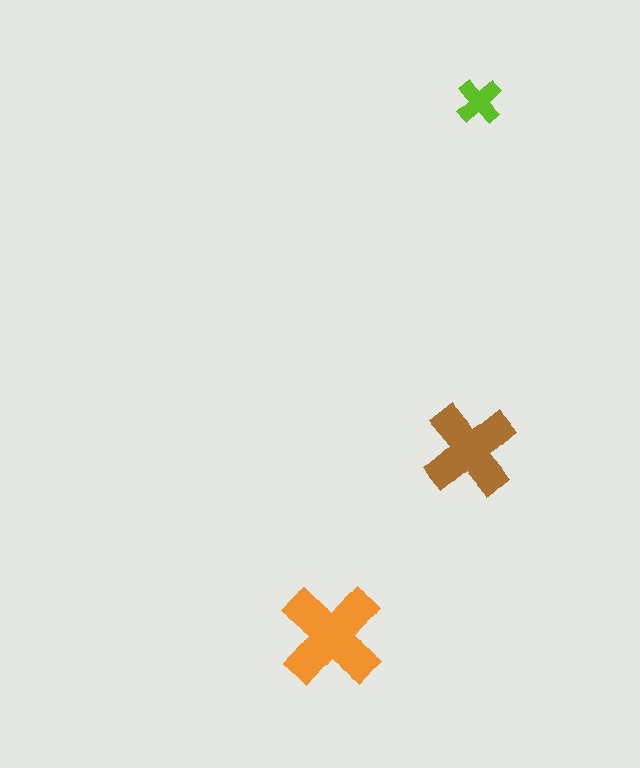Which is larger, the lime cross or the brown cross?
The brown one.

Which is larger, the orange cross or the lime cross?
The orange one.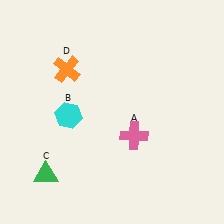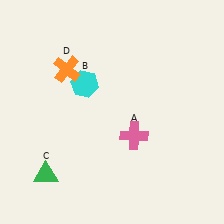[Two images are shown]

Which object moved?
The cyan hexagon (B) moved up.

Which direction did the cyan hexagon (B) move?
The cyan hexagon (B) moved up.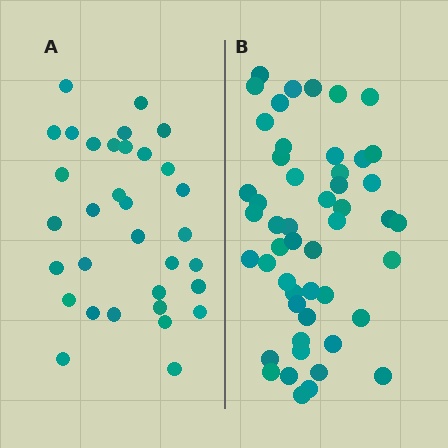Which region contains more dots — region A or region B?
Region B (the right region) has more dots.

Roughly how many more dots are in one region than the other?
Region B has approximately 15 more dots than region A.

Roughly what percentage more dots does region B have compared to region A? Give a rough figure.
About 50% more.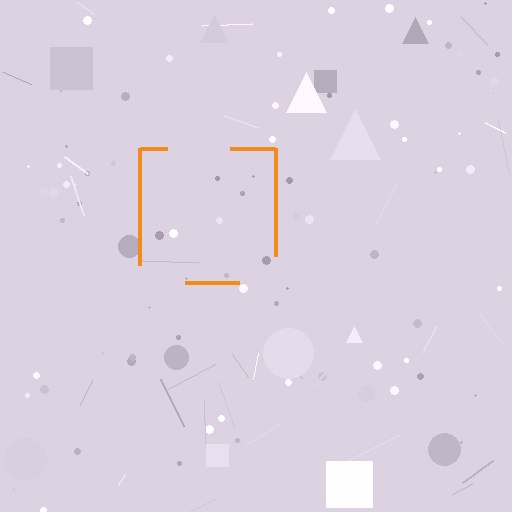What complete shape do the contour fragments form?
The contour fragments form a square.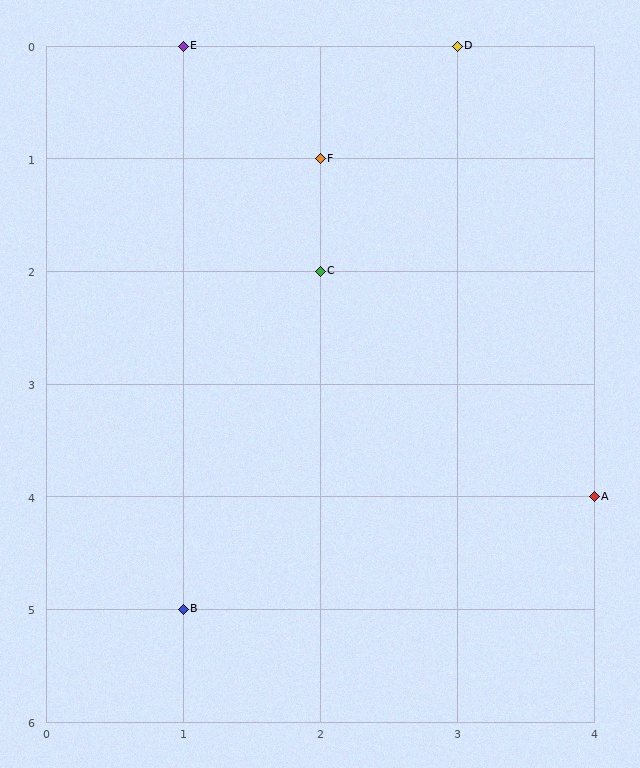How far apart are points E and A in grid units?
Points E and A are 3 columns and 4 rows apart (about 5.0 grid units diagonally).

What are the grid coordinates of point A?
Point A is at grid coordinates (4, 4).